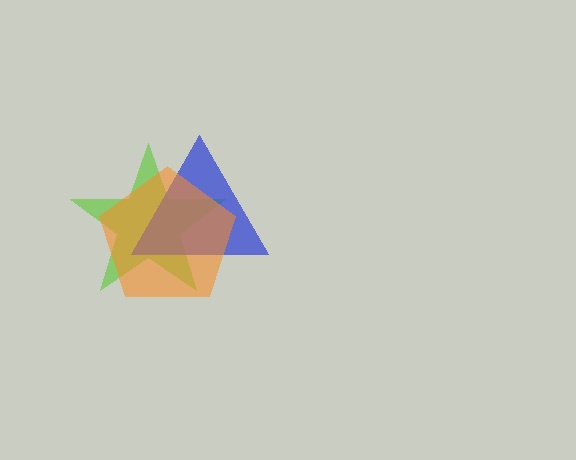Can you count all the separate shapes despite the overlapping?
Yes, there are 3 separate shapes.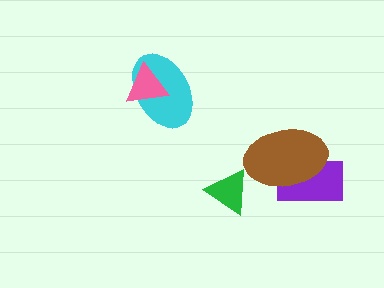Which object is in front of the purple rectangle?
The brown ellipse is in front of the purple rectangle.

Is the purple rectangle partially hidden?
Yes, it is partially covered by another shape.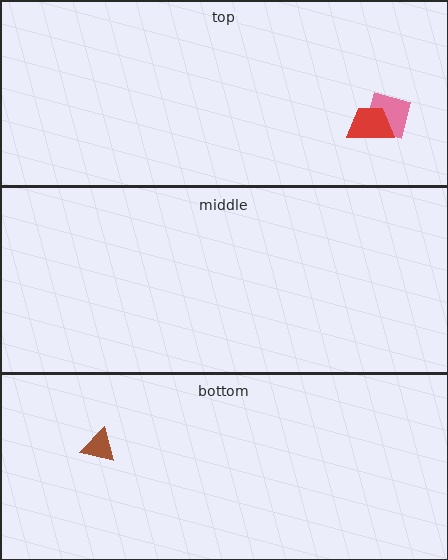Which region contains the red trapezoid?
The top region.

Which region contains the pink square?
The top region.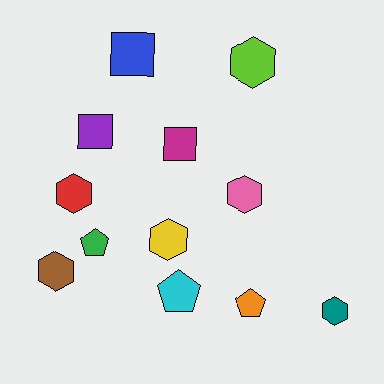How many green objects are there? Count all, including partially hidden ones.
There is 1 green object.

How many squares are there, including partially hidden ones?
There are 3 squares.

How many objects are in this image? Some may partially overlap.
There are 12 objects.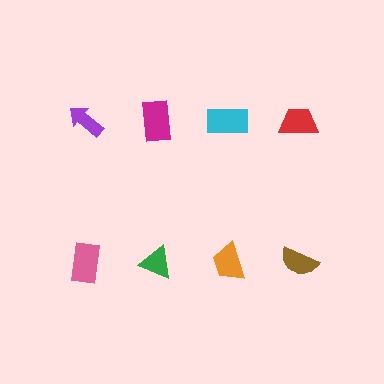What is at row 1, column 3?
A cyan rectangle.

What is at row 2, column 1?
A pink rectangle.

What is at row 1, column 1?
A purple arrow.